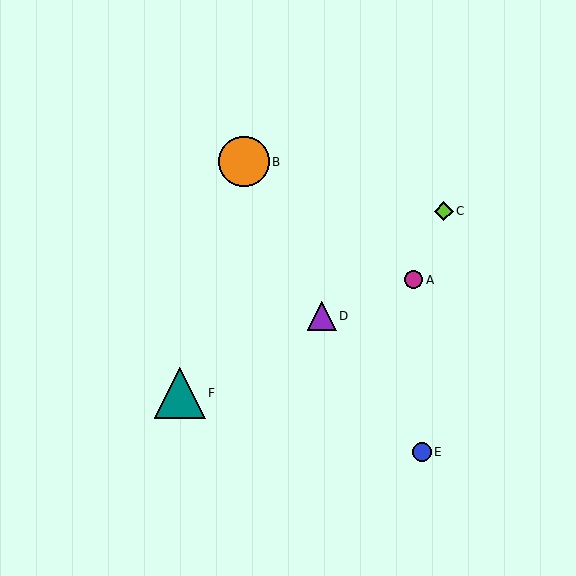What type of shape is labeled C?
Shape C is a lime diamond.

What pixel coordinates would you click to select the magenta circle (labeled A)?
Click at (414, 280) to select the magenta circle A.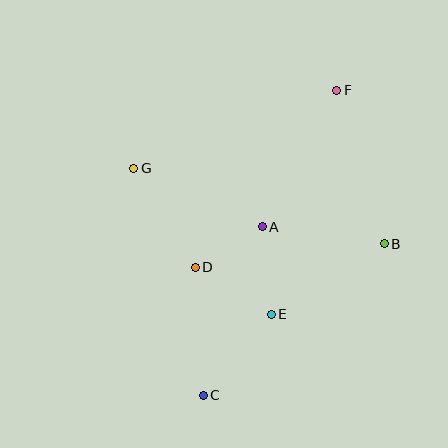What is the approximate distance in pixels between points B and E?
The distance between B and E is approximately 133 pixels.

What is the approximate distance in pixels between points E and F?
The distance between E and F is approximately 233 pixels.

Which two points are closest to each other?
Points A and D are closest to each other.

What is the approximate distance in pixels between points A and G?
The distance between A and G is approximately 141 pixels.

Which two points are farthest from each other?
Points C and F are farthest from each other.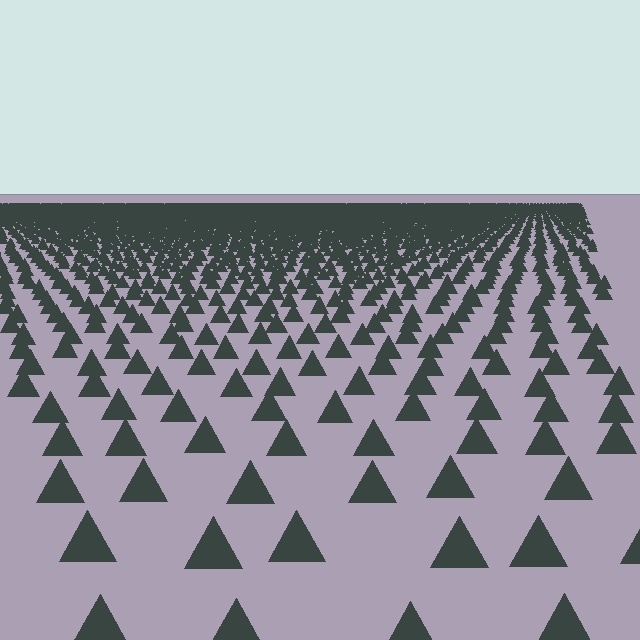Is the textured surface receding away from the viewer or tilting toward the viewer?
The surface is receding away from the viewer. Texture elements get smaller and denser toward the top.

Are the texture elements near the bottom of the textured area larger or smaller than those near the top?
Larger. Near the bottom, elements are closer to the viewer and appear at a bigger on-screen size.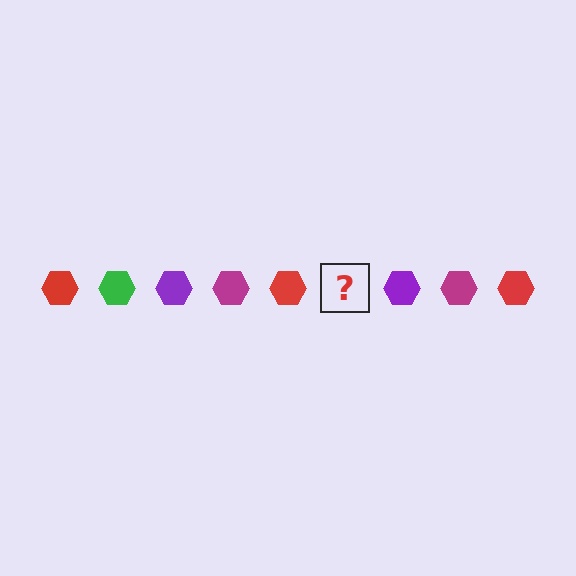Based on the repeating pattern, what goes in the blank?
The blank should be a green hexagon.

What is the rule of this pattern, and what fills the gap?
The rule is that the pattern cycles through red, green, purple, magenta hexagons. The gap should be filled with a green hexagon.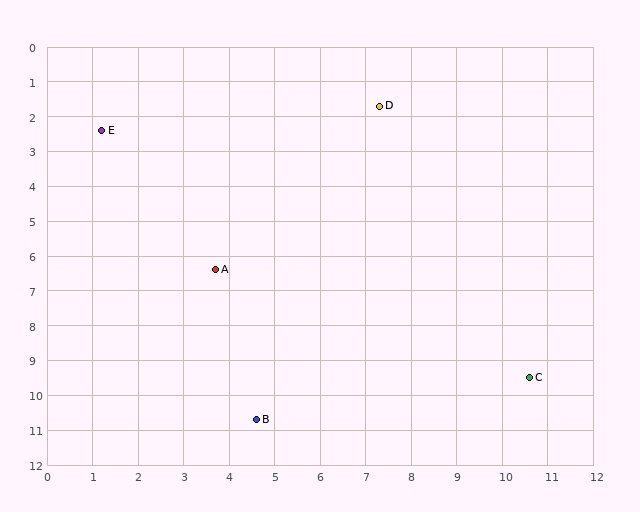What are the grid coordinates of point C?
Point C is at approximately (10.6, 9.5).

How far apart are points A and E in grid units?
Points A and E are about 4.7 grid units apart.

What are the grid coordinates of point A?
Point A is at approximately (3.7, 6.4).